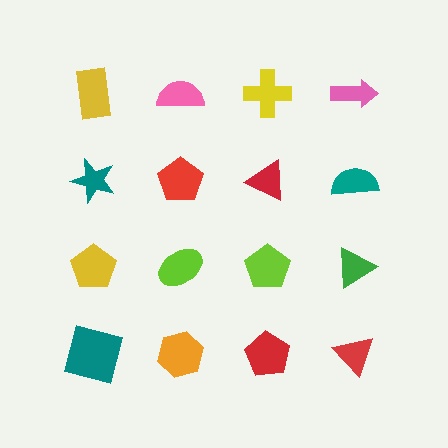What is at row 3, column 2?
A lime ellipse.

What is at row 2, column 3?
A red triangle.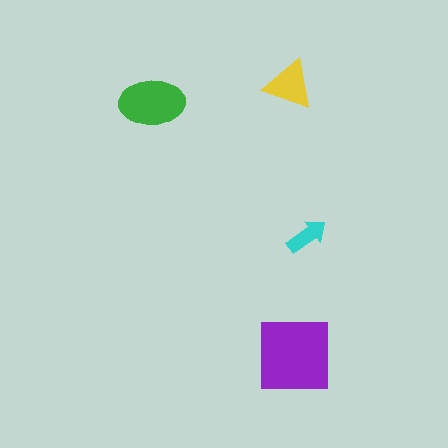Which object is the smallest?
The cyan arrow.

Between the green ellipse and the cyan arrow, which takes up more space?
The green ellipse.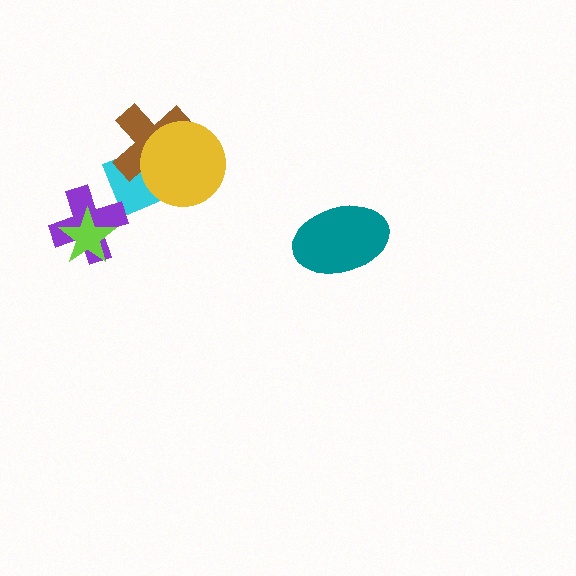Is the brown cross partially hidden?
Yes, it is partially covered by another shape.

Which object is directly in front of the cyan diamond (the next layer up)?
The brown cross is directly in front of the cyan diamond.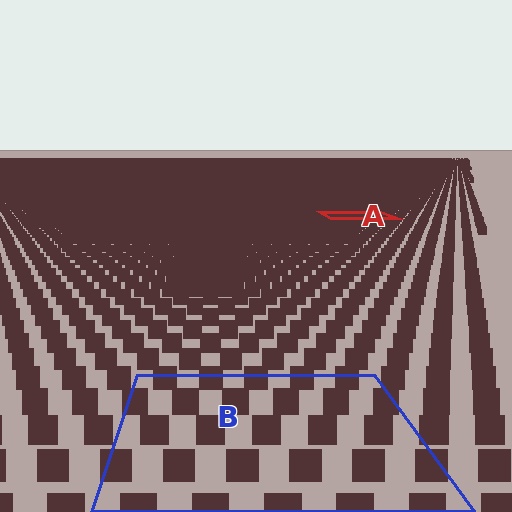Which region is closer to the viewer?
Region B is closer. The texture elements there are larger and more spread out.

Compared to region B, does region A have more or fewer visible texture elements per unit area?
Region A has more texture elements per unit area — they are packed more densely because it is farther away.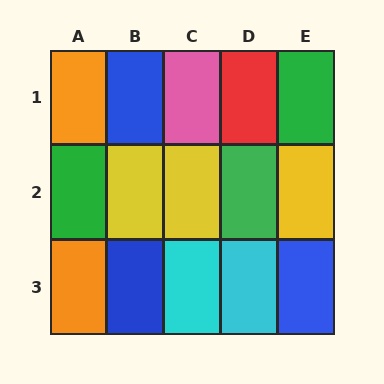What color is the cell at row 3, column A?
Orange.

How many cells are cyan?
2 cells are cyan.